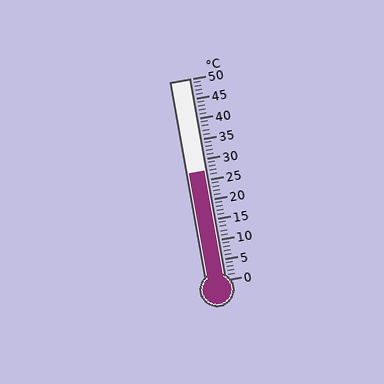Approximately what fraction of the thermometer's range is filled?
The thermometer is filled to approximately 55% of its range.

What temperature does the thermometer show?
The thermometer shows approximately 27°C.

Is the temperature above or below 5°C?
The temperature is above 5°C.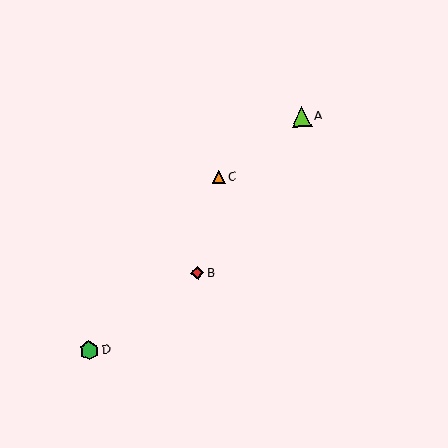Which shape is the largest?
The lime triangle (labeled A) is the largest.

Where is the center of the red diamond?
The center of the red diamond is at (197, 273).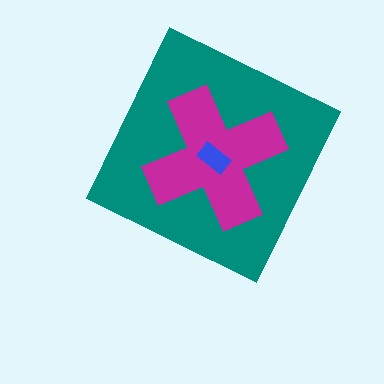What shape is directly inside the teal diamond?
The magenta cross.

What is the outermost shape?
The teal diamond.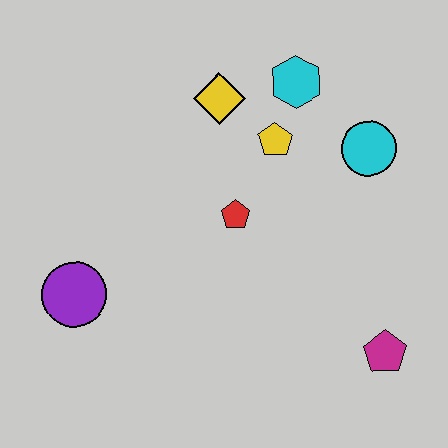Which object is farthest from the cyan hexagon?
The purple circle is farthest from the cyan hexagon.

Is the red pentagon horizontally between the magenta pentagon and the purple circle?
Yes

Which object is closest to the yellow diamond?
The yellow pentagon is closest to the yellow diamond.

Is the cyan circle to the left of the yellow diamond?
No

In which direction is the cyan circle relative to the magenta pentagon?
The cyan circle is above the magenta pentagon.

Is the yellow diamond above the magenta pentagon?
Yes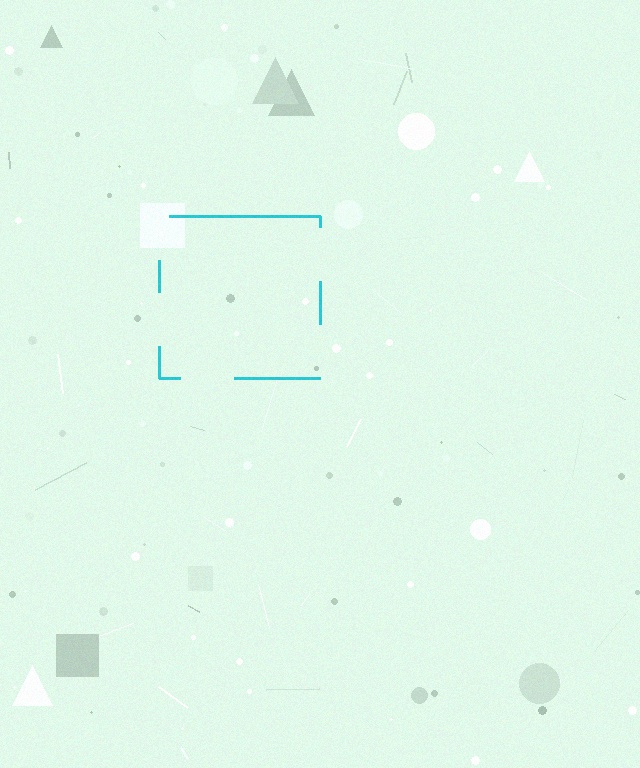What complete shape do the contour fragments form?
The contour fragments form a square.